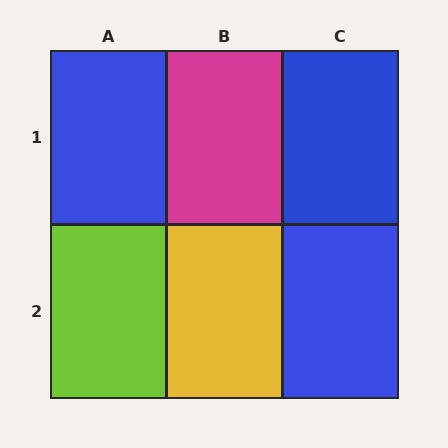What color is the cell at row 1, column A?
Blue.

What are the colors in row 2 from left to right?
Lime, yellow, blue.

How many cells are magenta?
1 cell is magenta.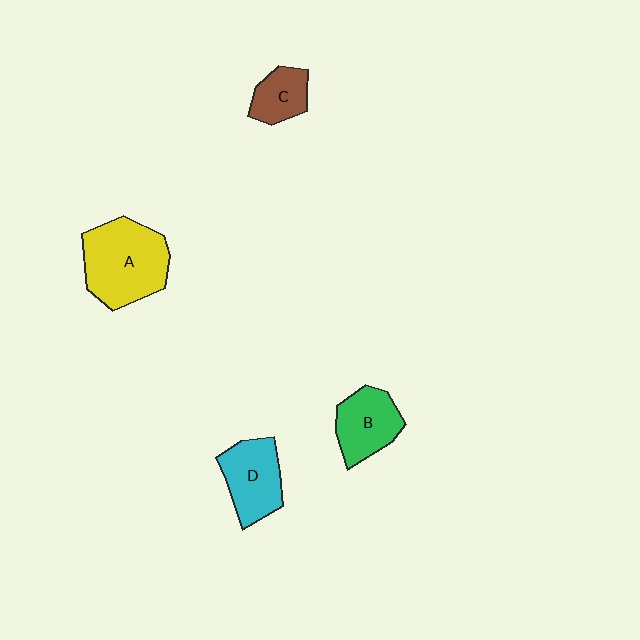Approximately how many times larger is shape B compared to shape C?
Approximately 1.4 times.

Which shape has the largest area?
Shape A (yellow).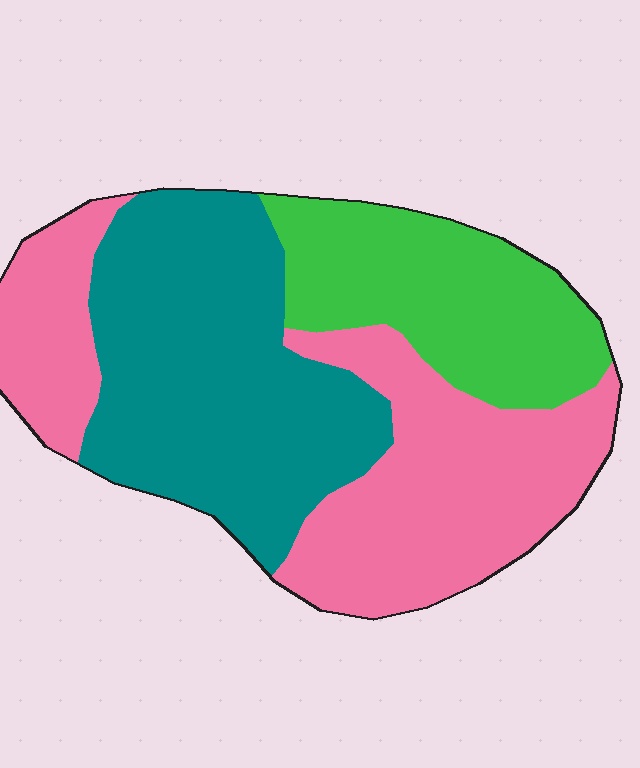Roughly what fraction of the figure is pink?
Pink covers 39% of the figure.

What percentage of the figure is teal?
Teal takes up about three eighths (3/8) of the figure.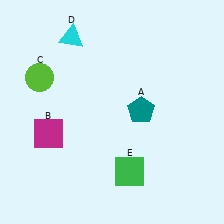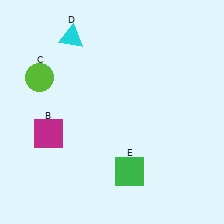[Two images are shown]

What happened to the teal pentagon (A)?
The teal pentagon (A) was removed in Image 2. It was in the top-right area of Image 1.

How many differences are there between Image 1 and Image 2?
There is 1 difference between the two images.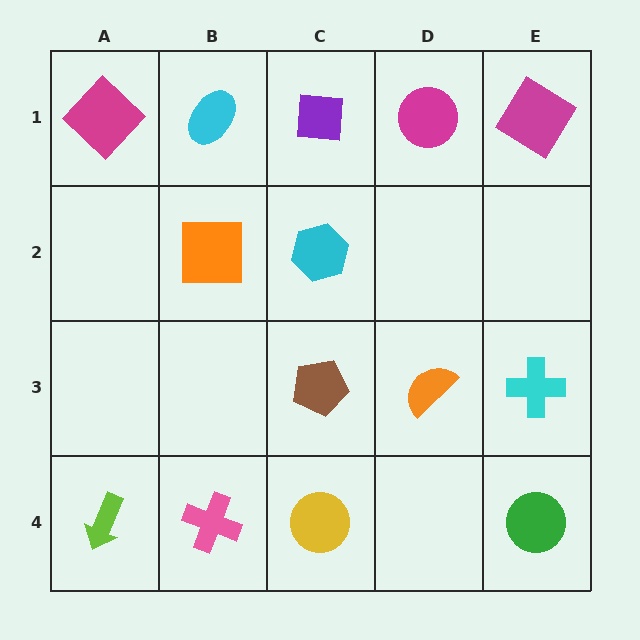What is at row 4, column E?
A green circle.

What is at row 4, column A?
A lime arrow.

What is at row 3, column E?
A cyan cross.